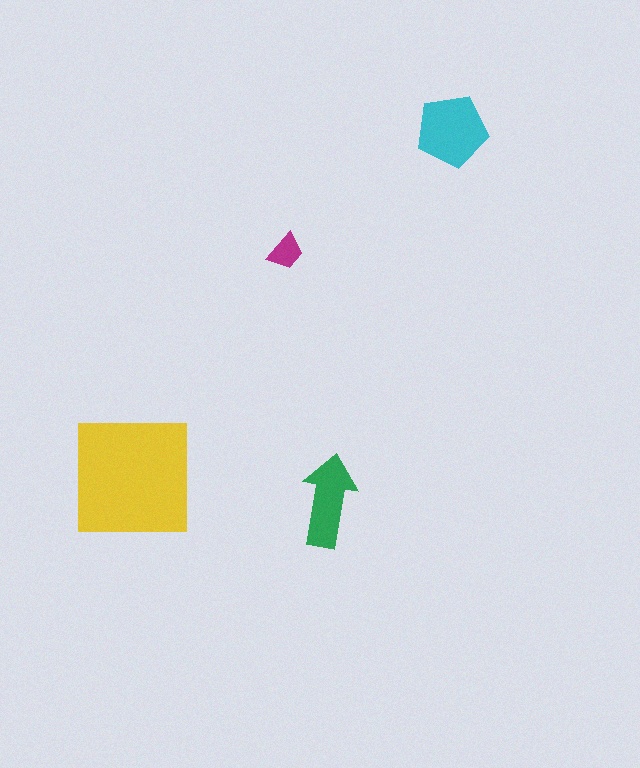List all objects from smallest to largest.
The magenta trapezoid, the green arrow, the cyan pentagon, the yellow square.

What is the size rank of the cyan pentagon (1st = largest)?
2nd.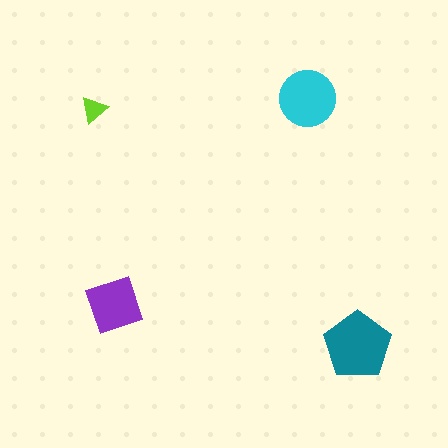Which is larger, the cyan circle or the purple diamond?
The cyan circle.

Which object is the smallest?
The lime triangle.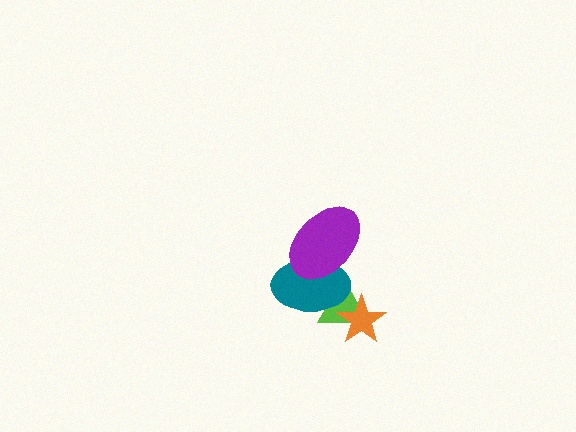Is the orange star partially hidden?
No, no other shape covers it.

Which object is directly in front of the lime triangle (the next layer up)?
The teal ellipse is directly in front of the lime triangle.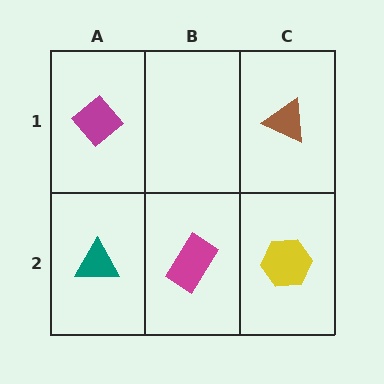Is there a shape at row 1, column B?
No, that cell is empty.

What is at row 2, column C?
A yellow hexagon.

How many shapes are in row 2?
3 shapes.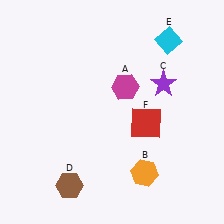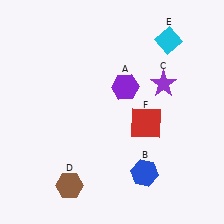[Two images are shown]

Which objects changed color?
A changed from magenta to purple. B changed from orange to blue.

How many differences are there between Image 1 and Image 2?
There are 2 differences between the two images.